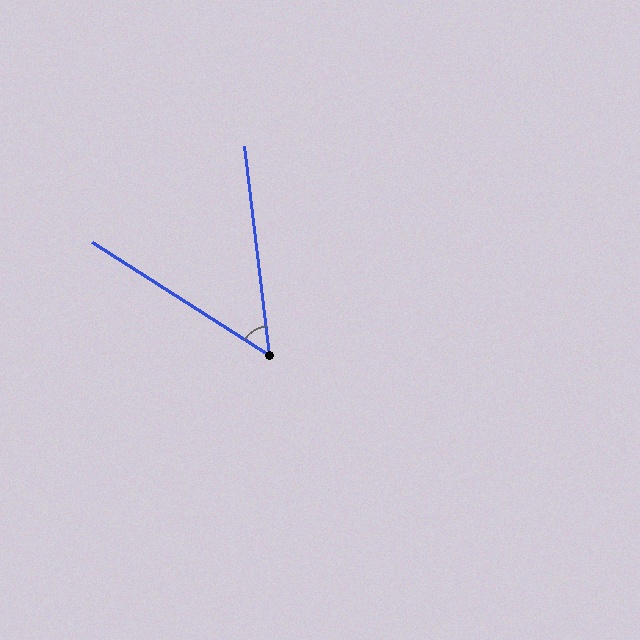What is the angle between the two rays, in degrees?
Approximately 51 degrees.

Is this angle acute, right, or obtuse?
It is acute.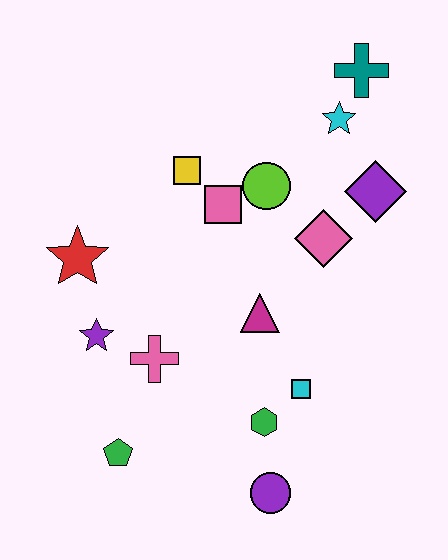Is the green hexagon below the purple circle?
No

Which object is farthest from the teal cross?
The green pentagon is farthest from the teal cross.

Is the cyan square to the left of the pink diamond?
Yes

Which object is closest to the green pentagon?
The pink cross is closest to the green pentagon.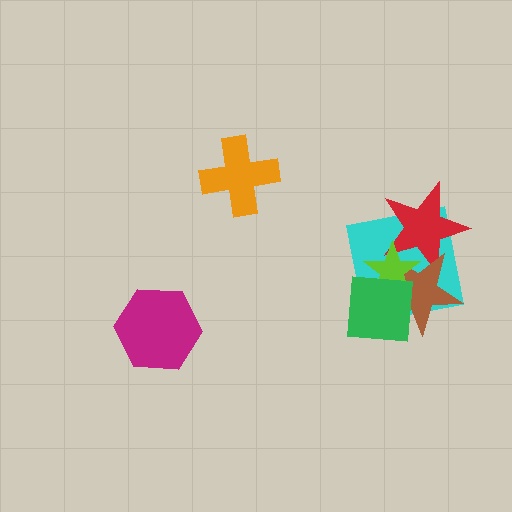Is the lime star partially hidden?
Yes, it is partially covered by another shape.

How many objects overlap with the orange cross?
0 objects overlap with the orange cross.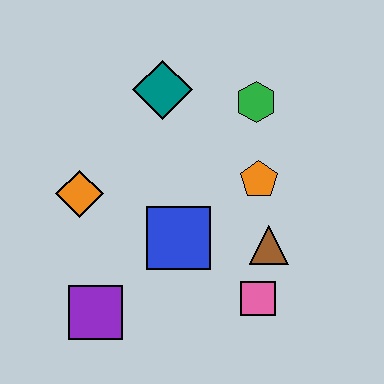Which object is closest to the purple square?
The blue square is closest to the purple square.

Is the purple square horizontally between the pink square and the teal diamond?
No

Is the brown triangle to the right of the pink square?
Yes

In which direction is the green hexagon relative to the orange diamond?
The green hexagon is to the right of the orange diamond.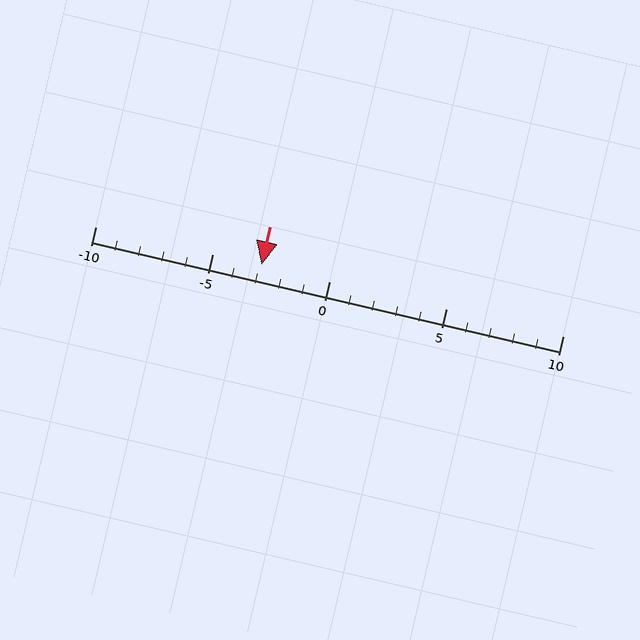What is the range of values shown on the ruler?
The ruler shows values from -10 to 10.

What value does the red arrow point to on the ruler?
The red arrow points to approximately -3.